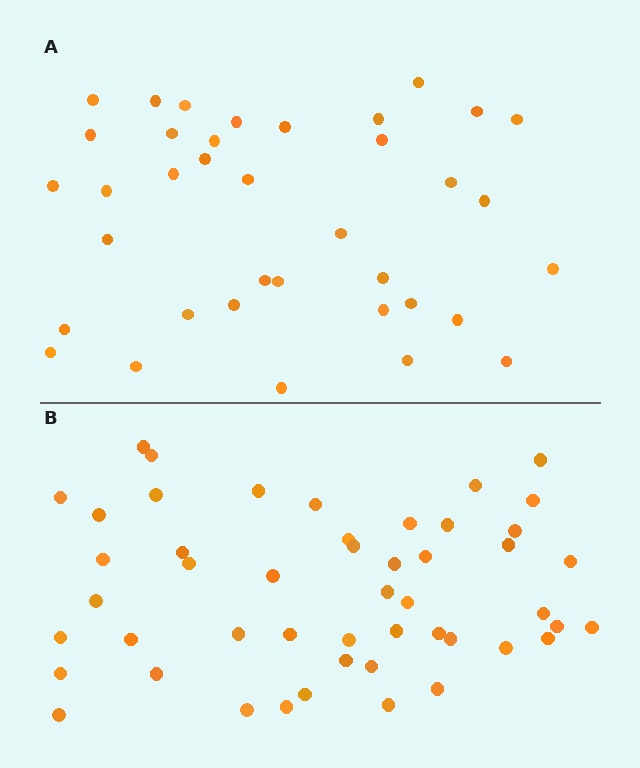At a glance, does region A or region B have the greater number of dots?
Region B (the bottom region) has more dots.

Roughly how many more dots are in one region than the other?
Region B has roughly 12 or so more dots than region A.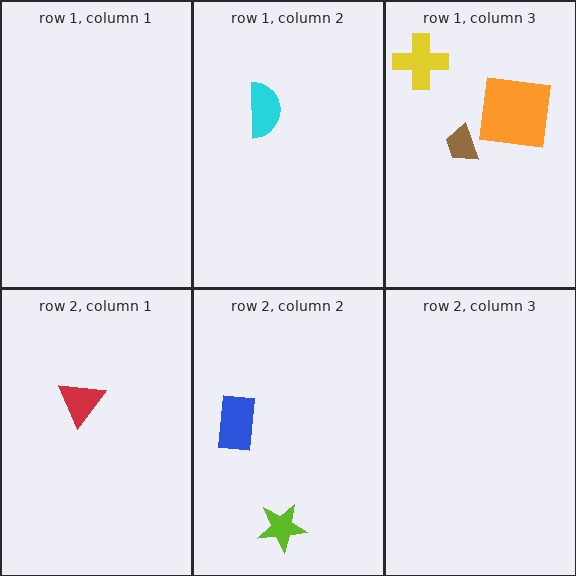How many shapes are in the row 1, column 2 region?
1.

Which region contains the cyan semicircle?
The row 1, column 2 region.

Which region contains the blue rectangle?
The row 2, column 2 region.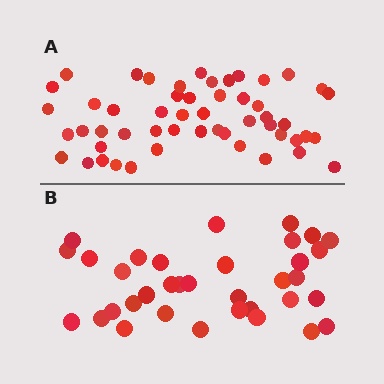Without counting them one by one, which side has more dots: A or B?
Region A (the top region) has more dots.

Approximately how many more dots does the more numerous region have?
Region A has approximately 15 more dots than region B.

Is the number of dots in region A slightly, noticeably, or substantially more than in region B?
Region A has substantially more. The ratio is roughly 1.5 to 1.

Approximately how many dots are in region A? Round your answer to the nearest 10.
About 50 dots. (The exact count is 52, which rounds to 50.)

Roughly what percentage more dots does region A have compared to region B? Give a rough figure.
About 50% more.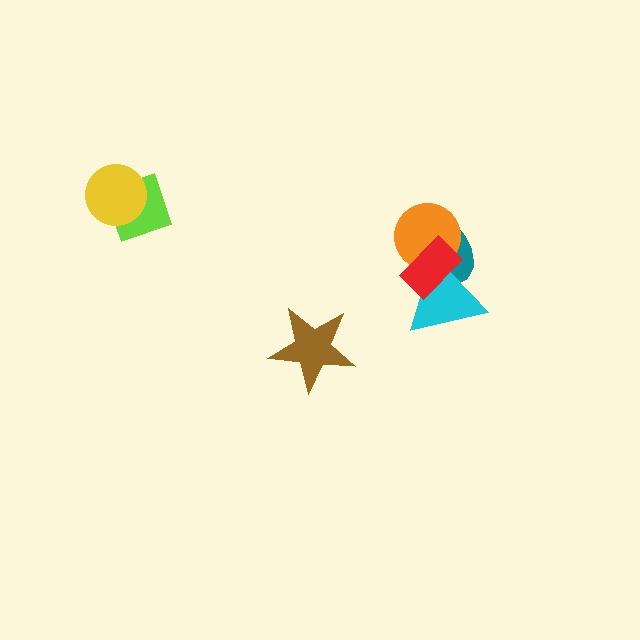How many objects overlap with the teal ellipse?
3 objects overlap with the teal ellipse.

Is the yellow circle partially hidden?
No, no other shape covers it.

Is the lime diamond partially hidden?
Yes, it is partially covered by another shape.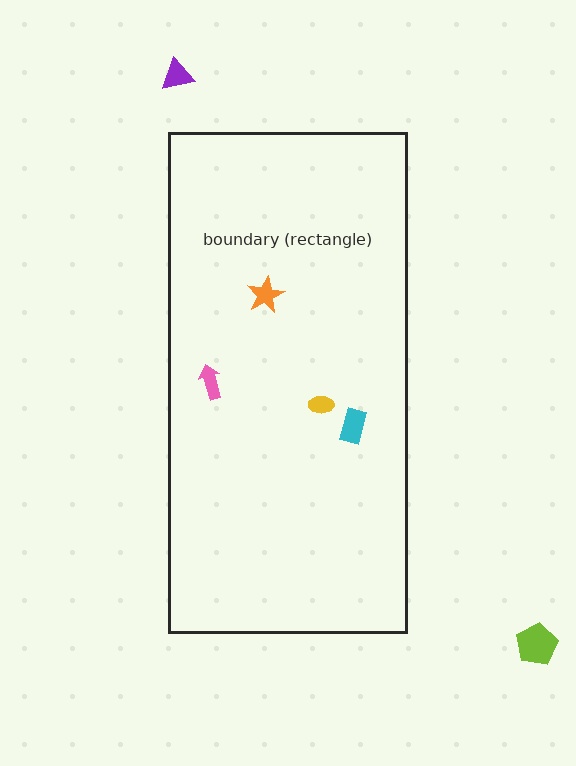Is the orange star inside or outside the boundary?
Inside.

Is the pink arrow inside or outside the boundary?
Inside.